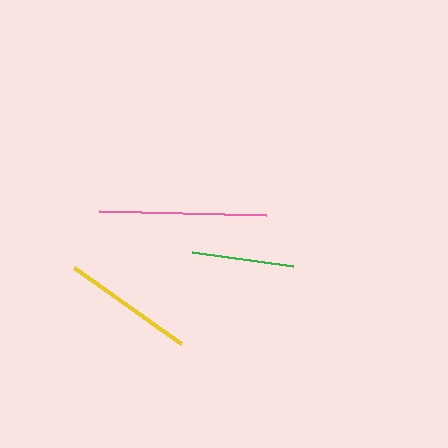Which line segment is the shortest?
The green line is the shortest at approximately 102 pixels.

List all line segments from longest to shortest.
From longest to shortest: pink, yellow, green.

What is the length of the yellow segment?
The yellow segment is approximately 131 pixels long.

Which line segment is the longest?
The pink line is the longest at approximately 167 pixels.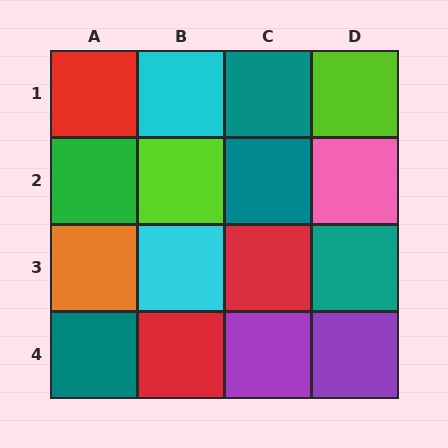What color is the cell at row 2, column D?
Pink.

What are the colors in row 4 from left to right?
Teal, red, purple, purple.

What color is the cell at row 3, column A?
Orange.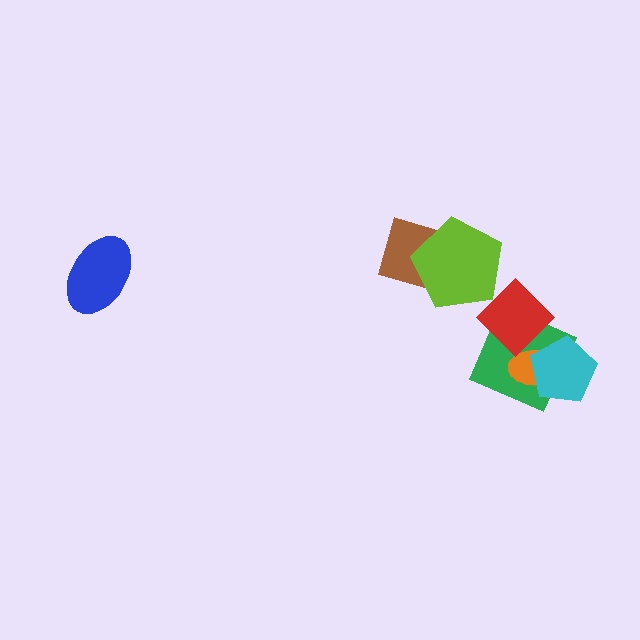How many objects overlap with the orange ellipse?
3 objects overlap with the orange ellipse.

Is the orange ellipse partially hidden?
Yes, it is partially covered by another shape.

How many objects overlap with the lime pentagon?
2 objects overlap with the lime pentagon.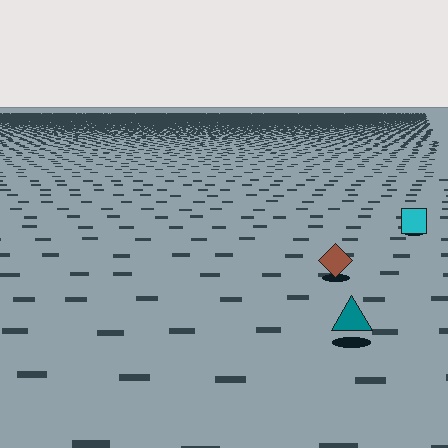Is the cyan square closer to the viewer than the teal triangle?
No. The teal triangle is closer — you can tell from the texture gradient: the ground texture is coarser near it.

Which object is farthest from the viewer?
The cyan square is farthest from the viewer. It appears smaller and the ground texture around it is denser.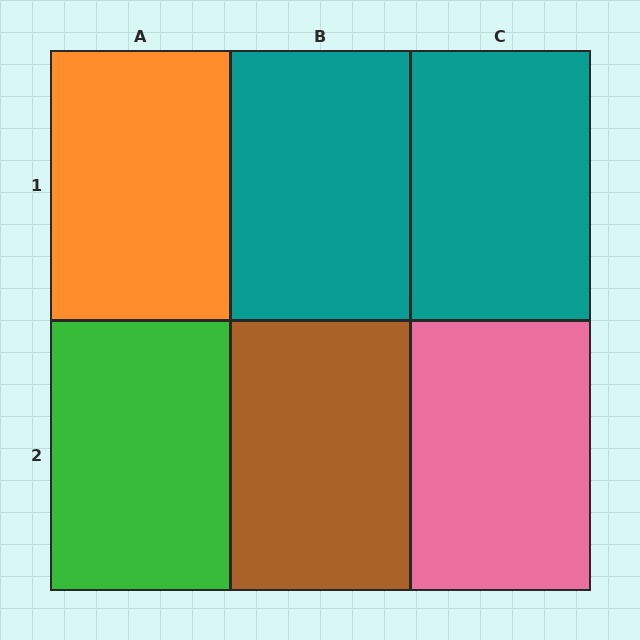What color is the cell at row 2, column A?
Green.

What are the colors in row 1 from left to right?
Orange, teal, teal.